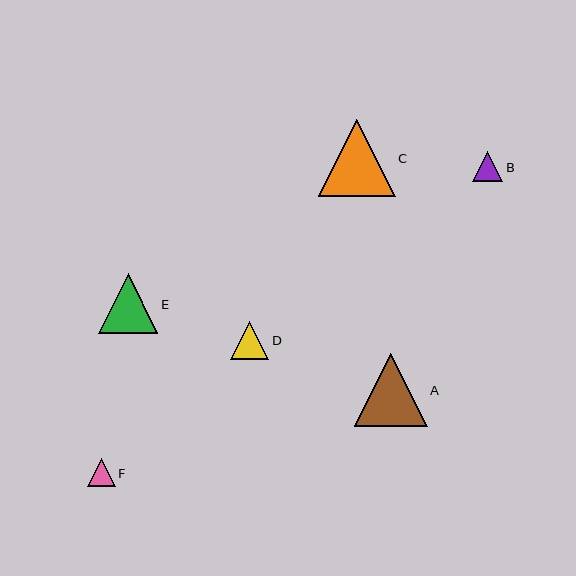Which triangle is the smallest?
Triangle F is the smallest with a size of approximately 28 pixels.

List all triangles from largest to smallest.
From largest to smallest: C, A, E, D, B, F.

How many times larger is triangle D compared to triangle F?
Triangle D is approximately 1.4 times the size of triangle F.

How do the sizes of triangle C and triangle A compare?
Triangle C and triangle A are approximately the same size.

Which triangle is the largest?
Triangle C is the largest with a size of approximately 77 pixels.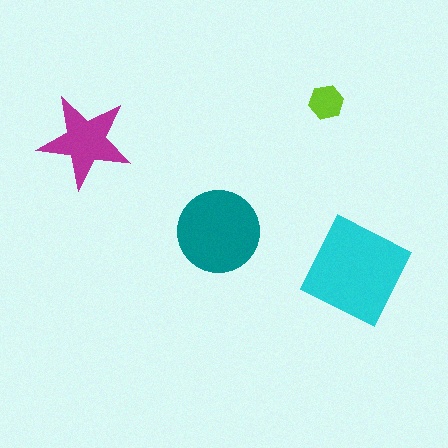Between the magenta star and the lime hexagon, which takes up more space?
The magenta star.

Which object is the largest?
The cyan square.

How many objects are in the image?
There are 4 objects in the image.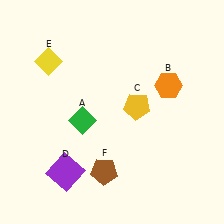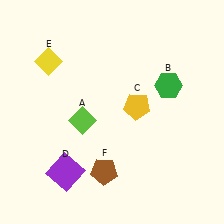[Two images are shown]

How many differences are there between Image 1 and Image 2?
There are 2 differences between the two images.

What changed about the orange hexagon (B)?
In Image 1, B is orange. In Image 2, it changed to green.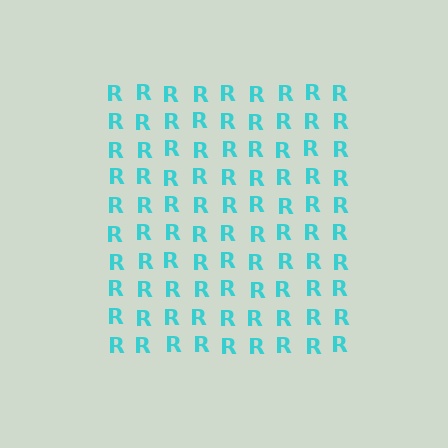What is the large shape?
The large shape is a square.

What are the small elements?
The small elements are letter R's.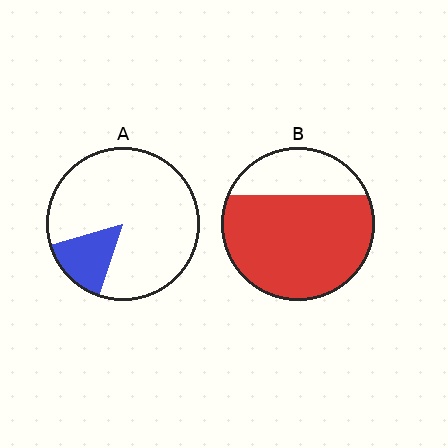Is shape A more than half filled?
No.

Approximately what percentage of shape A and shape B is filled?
A is approximately 15% and B is approximately 75%.